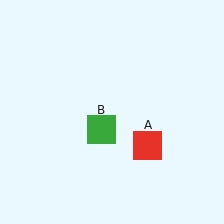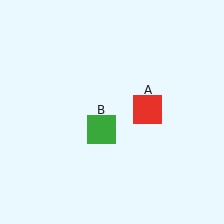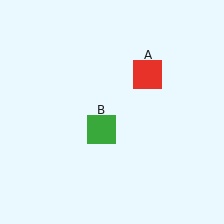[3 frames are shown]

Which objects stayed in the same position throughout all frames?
Green square (object B) remained stationary.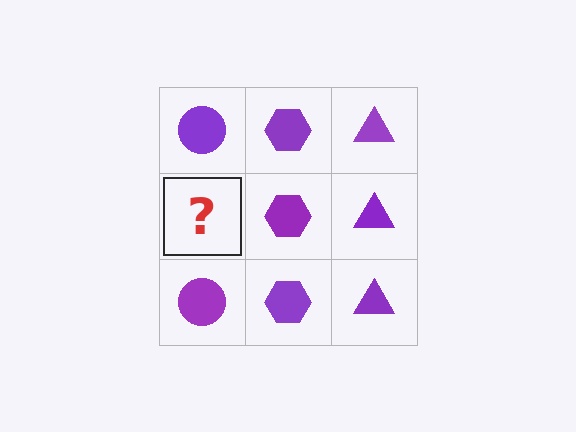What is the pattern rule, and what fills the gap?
The rule is that each column has a consistent shape. The gap should be filled with a purple circle.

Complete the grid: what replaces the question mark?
The question mark should be replaced with a purple circle.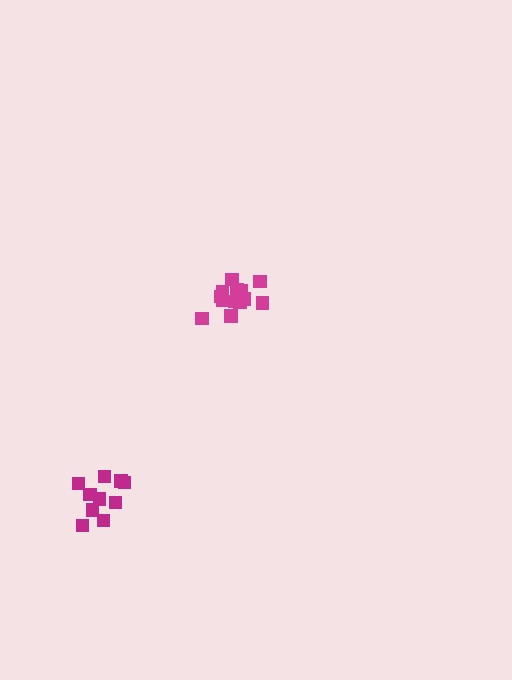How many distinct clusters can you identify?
There are 2 distinct clusters.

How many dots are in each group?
Group 1: 13 dots, Group 2: 10 dots (23 total).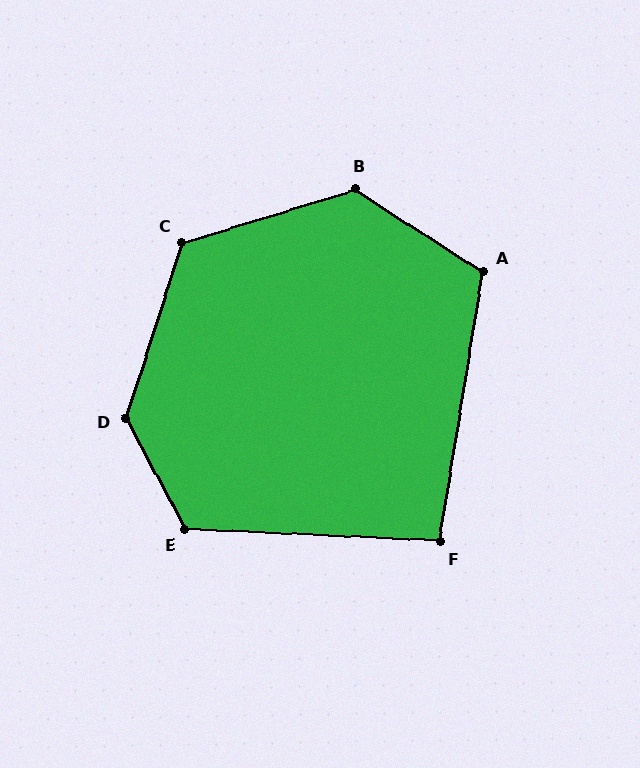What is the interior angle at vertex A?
Approximately 114 degrees (obtuse).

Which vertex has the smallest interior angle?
F, at approximately 96 degrees.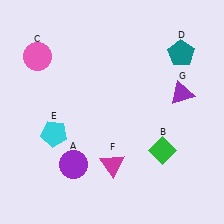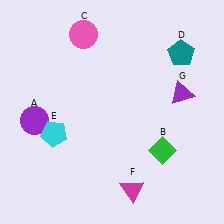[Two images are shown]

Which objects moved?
The objects that moved are: the purple circle (A), the pink circle (C), the magenta triangle (F).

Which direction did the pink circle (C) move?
The pink circle (C) moved right.